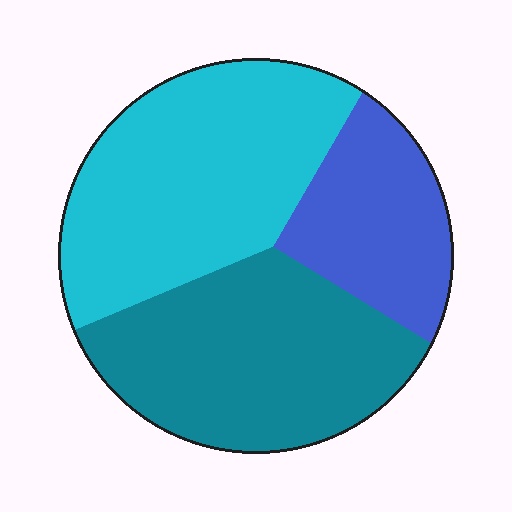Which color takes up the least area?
Blue, at roughly 20%.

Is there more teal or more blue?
Teal.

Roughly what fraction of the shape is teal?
Teal covers about 40% of the shape.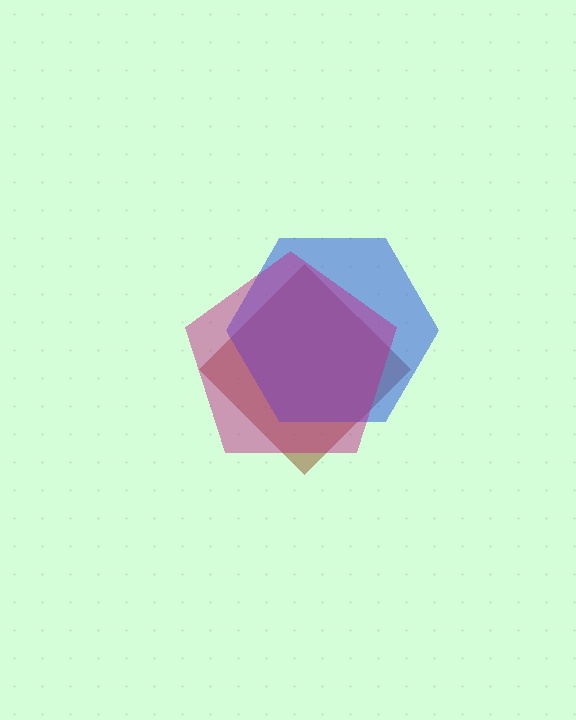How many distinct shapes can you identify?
There are 3 distinct shapes: a brown diamond, a blue hexagon, a magenta pentagon.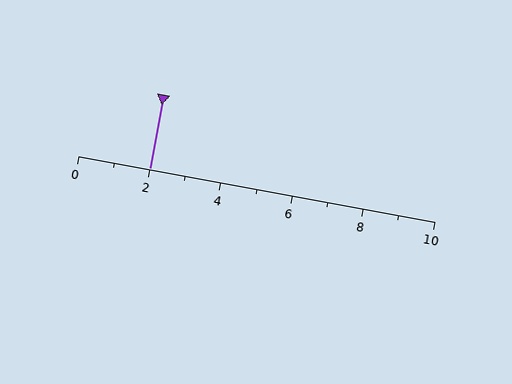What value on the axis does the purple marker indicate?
The marker indicates approximately 2.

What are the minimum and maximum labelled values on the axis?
The axis runs from 0 to 10.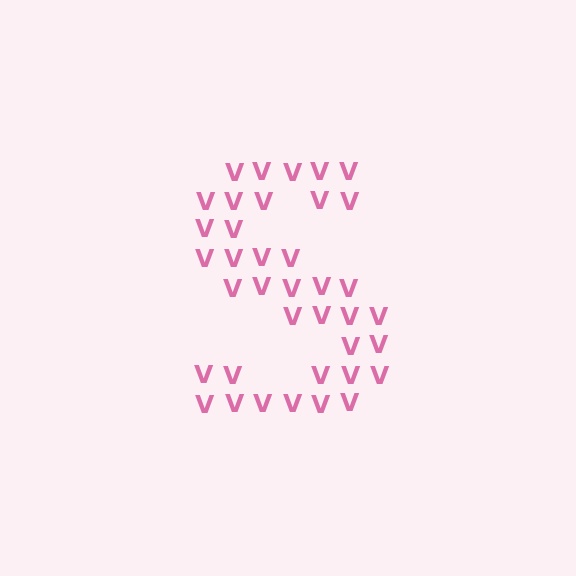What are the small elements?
The small elements are letter V's.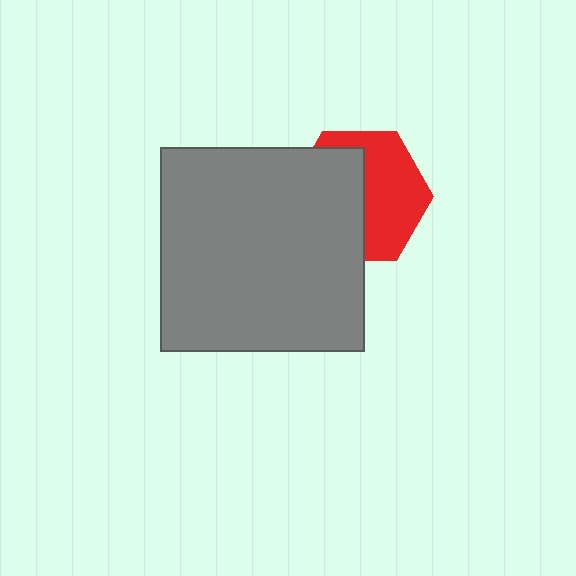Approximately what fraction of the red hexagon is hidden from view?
Roughly 50% of the red hexagon is hidden behind the gray square.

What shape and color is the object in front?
The object in front is a gray square.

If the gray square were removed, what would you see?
You would see the complete red hexagon.